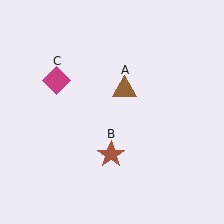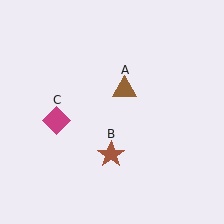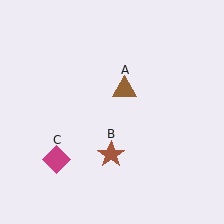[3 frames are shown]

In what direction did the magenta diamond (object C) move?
The magenta diamond (object C) moved down.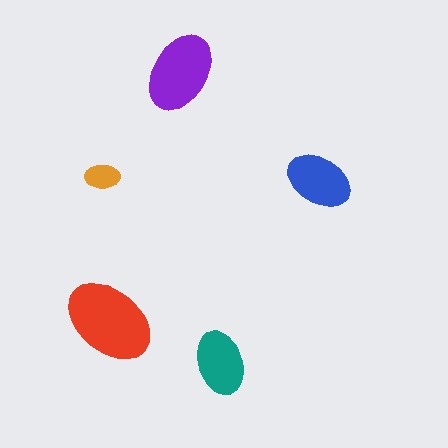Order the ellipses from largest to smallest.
the red one, the purple one, the blue one, the teal one, the orange one.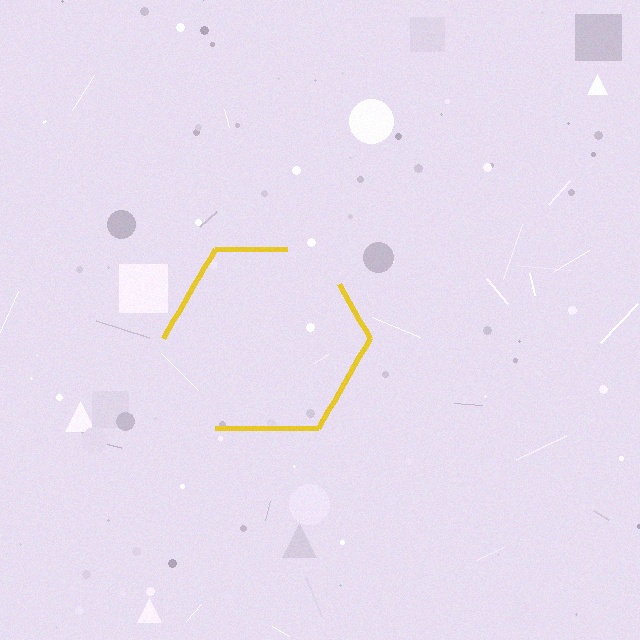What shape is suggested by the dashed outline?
The dashed outline suggests a hexagon.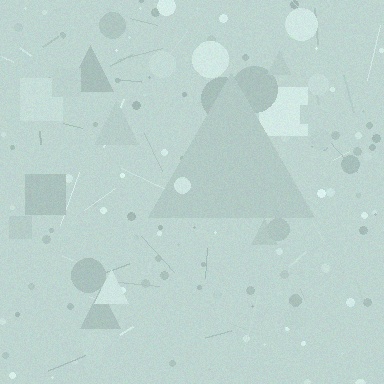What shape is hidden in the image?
A triangle is hidden in the image.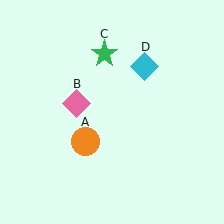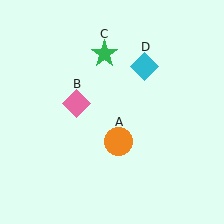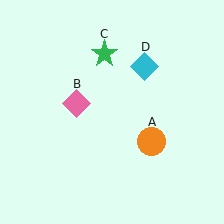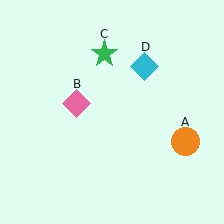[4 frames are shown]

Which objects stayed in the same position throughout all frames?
Pink diamond (object B) and green star (object C) and cyan diamond (object D) remained stationary.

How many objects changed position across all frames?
1 object changed position: orange circle (object A).